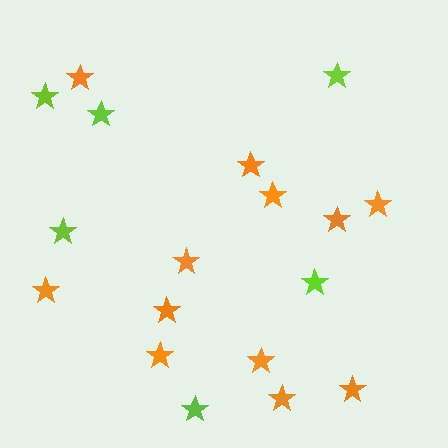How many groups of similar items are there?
There are 2 groups: one group of lime stars (6) and one group of orange stars (12).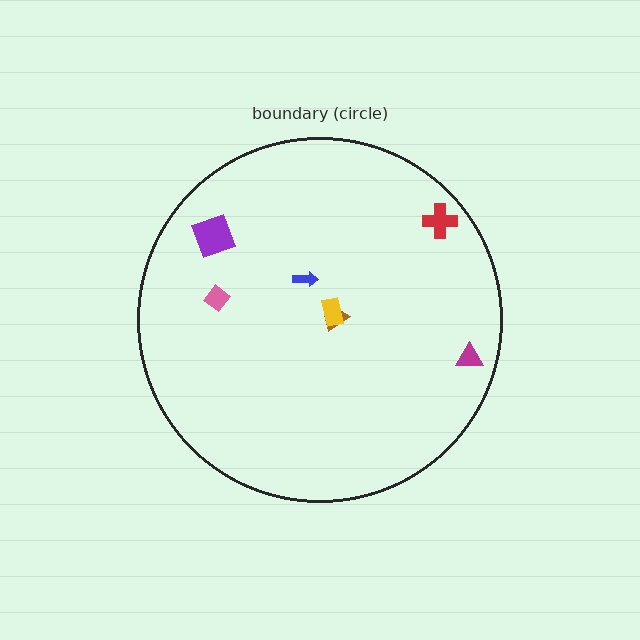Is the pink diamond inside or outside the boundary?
Inside.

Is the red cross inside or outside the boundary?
Inside.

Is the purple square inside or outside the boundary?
Inside.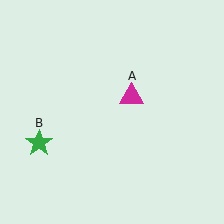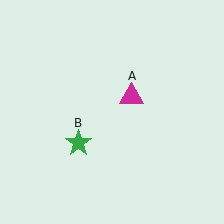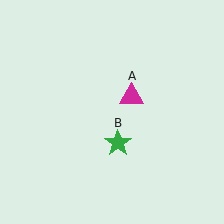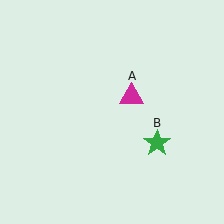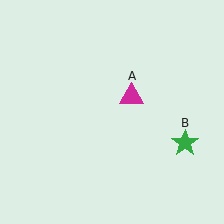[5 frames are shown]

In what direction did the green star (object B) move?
The green star (object B) moved right.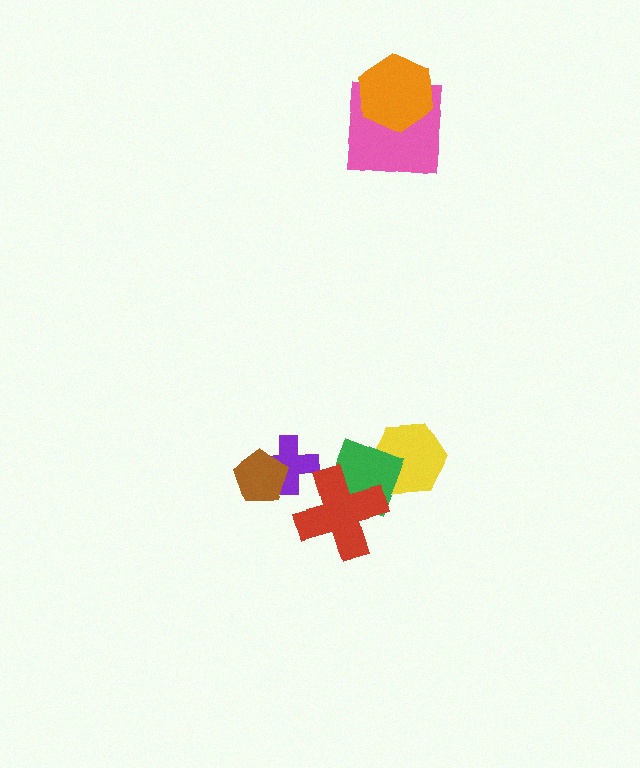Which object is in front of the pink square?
The orange hexagon is in front of the pink square.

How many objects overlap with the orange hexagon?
1 object overlaps with the orange hexagon.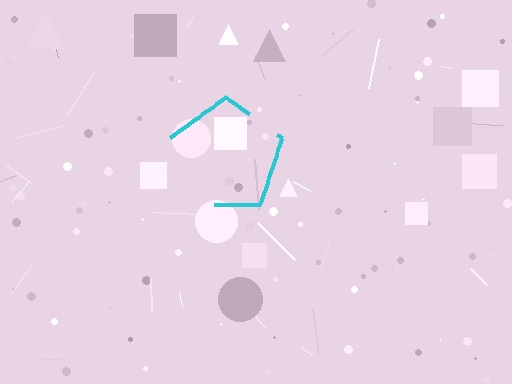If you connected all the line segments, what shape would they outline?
They would outline a pentagon.